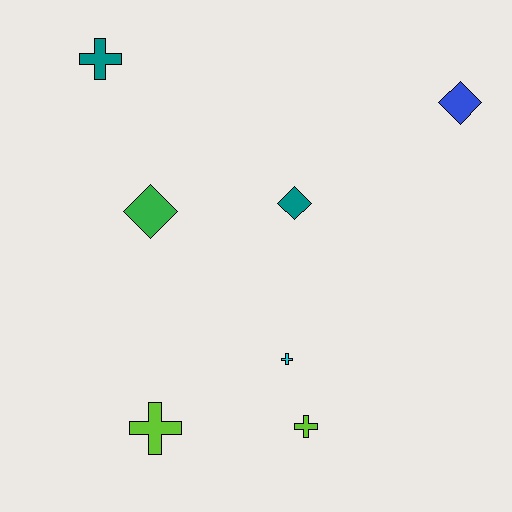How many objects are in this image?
There are 7 objects.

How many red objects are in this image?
There are no red objects.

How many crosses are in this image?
There are 4 crosses.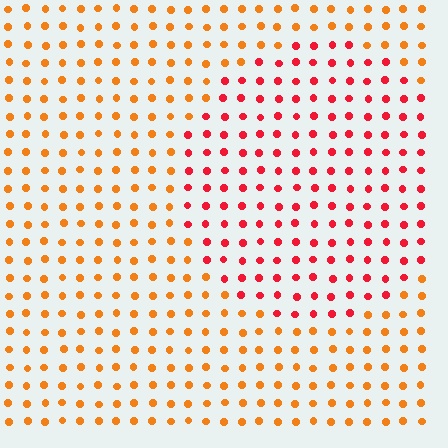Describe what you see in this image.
The image is filled with small orange elements in a uniform arrangement. A circle-shaped region is visible where the elements are tinted to a slightly different hue, forming a subtle color boundary.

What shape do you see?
I see a circle.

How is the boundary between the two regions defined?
The boundary is defined purely by a slight shift in hue (about 37 degrees). Spacing, size, and orientation are identical on both sides.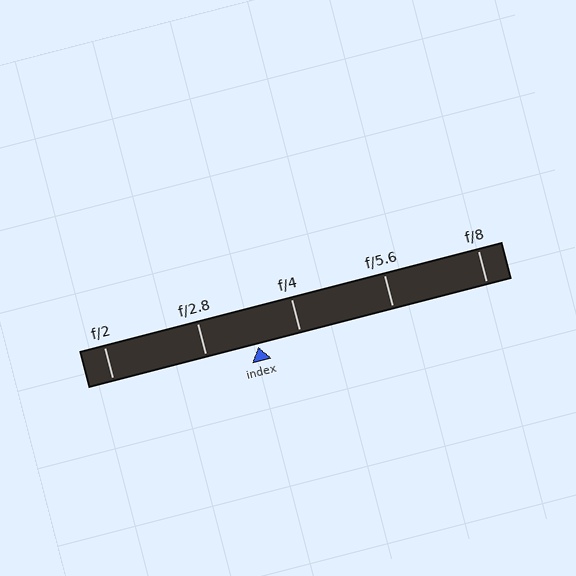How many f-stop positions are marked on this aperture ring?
There are 5 f-stop positions marked.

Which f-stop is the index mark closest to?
The index mark is closest to f/4.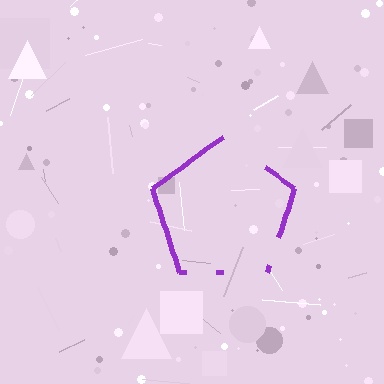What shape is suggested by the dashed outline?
The dashed outline suggests a pentagon.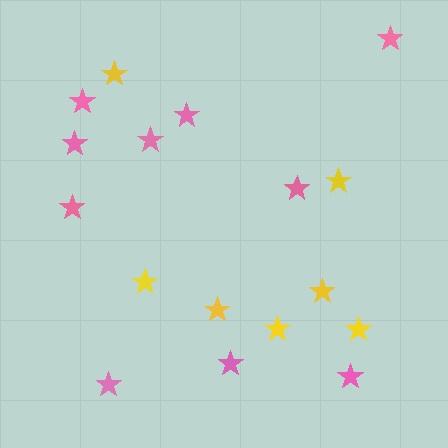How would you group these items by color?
There are 2 groups: one group of pink stars (10) and one group of yellow stars (7).